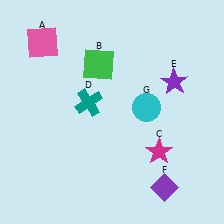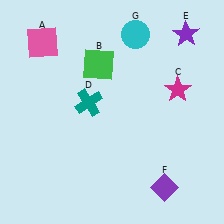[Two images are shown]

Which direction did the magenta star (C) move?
The magenta star (C) moved up.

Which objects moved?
The objects that moved are: the magenta star (C), the purple star (E), the cyan circle (G).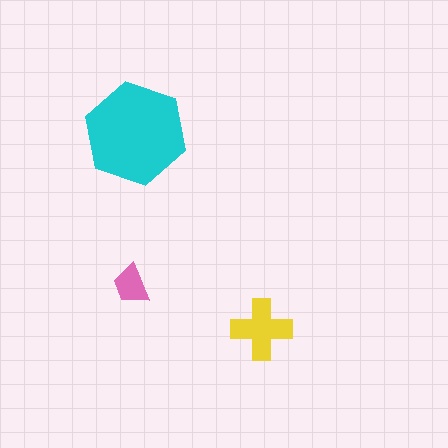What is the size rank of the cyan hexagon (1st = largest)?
1st.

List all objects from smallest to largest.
The pink trapezoid, the yellow cross, the cyan hexagon.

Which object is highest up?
The cyan hexagon is topmost.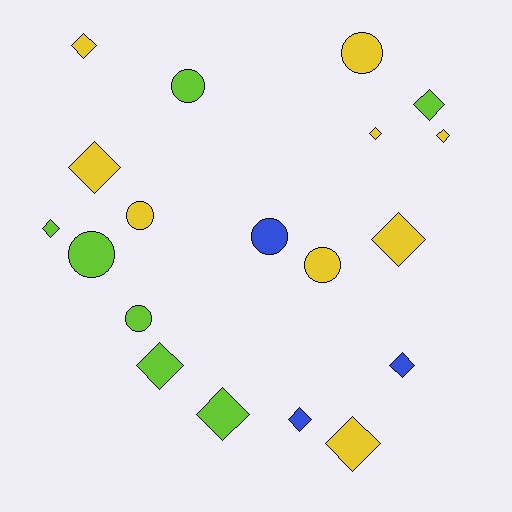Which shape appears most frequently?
Diamond, with 12 objects.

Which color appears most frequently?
Yellow, with 9 objects.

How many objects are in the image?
There are 19 objects.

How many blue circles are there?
There is 1 blue circle.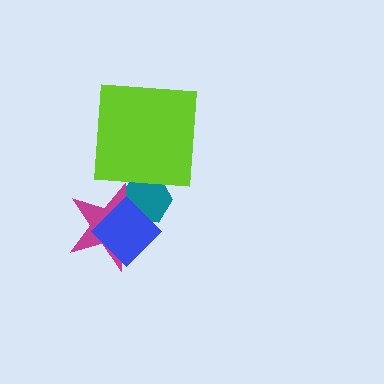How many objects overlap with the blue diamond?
2 objects overlap with the blue diamond.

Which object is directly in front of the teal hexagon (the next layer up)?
The magenta star is directly in front of the teal hexagon.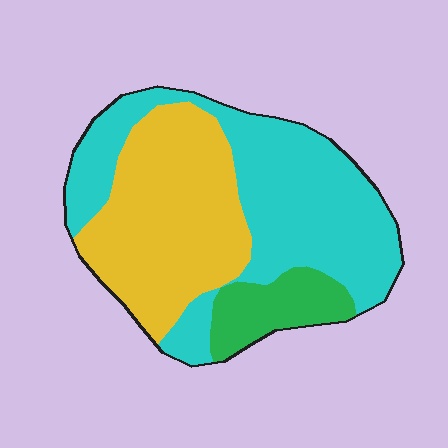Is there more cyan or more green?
Cyan.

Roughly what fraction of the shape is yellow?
Yellow covers roughly 40% of the shape.